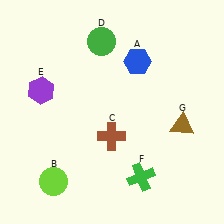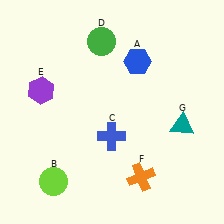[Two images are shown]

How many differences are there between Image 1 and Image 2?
There are 3 differences between the two images.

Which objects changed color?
C changed from brown to blue. F changed from green to orange. G changed from brown to teal.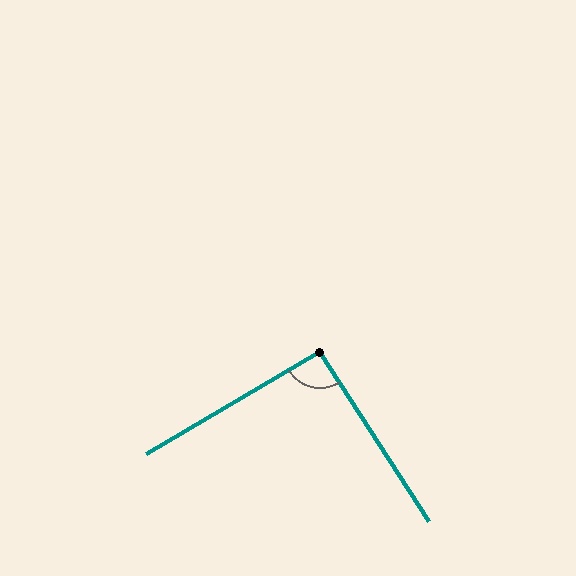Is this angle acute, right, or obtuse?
It is approximately a right angle.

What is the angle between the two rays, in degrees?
Approximately 92 degrees.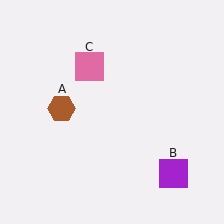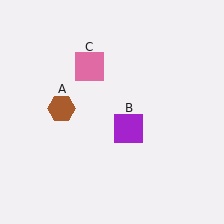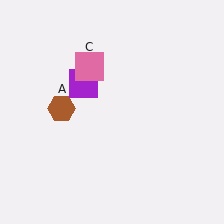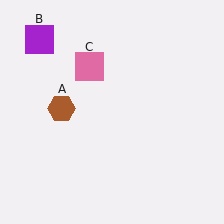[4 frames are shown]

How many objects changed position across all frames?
1 object changed position: purple square (object B).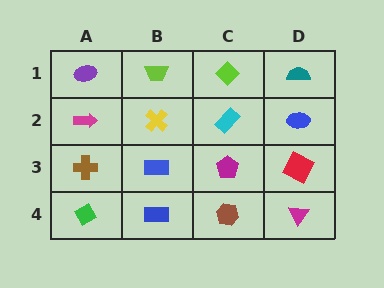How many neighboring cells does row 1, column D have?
2.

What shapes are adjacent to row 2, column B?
A lime trapezoid (row 1, column B), a blue rectangle (row 3, column B), a magenta arrow (row 2, column A), a cyan rectangle (row 2, column C).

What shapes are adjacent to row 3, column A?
A magenta arrow (row 2, column A), a green diamond (row 4, column A), a blue rectangle (row 3, column B).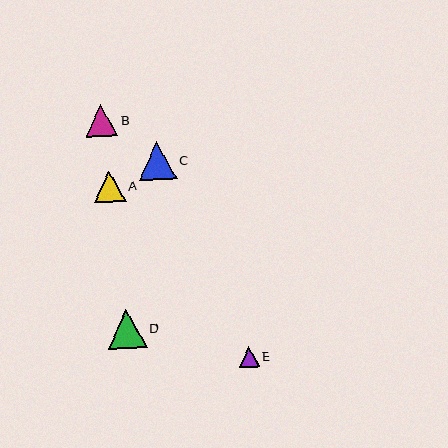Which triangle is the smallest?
Triangle E is the smallest with a size of approximately 20 pixels.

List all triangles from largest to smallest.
From largest to smallest: D, C, B, A, E.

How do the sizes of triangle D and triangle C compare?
Triangle D and triangle C are approximately the same size.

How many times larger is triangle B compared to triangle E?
Triangle B is approximately 1.6 times the size of triangle E.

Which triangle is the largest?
Triangle D is the largest with a size of approximately 39 pixels.